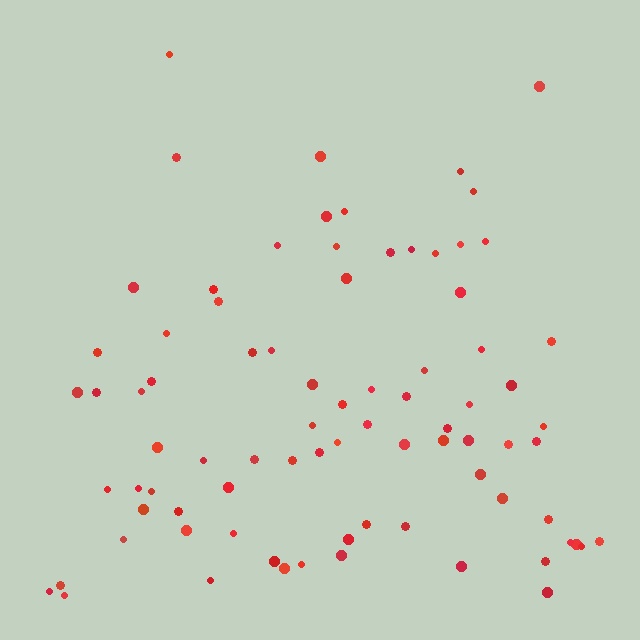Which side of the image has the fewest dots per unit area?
The top.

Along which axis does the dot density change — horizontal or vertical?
Vertical.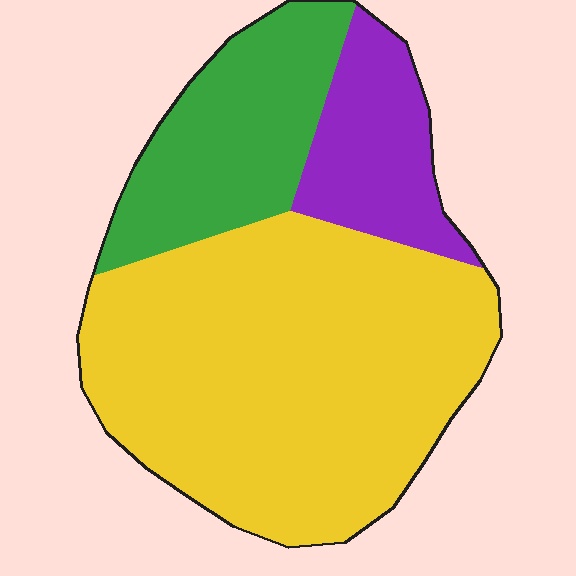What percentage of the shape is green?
Green covers roughly 20% of the shape.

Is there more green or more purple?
Green.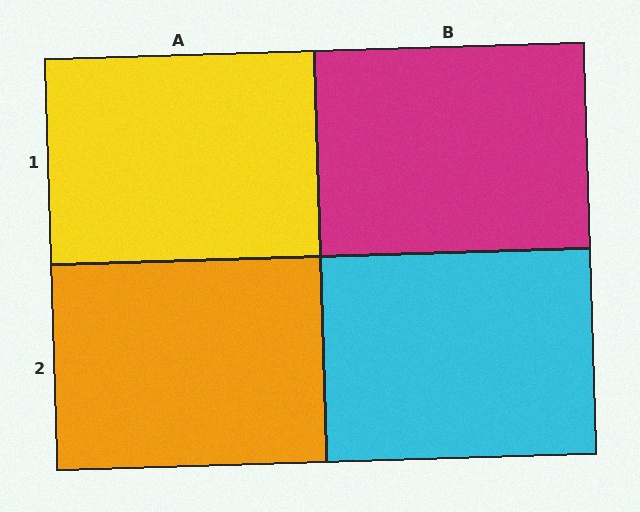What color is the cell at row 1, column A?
Yellow.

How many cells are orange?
1 cell is orange.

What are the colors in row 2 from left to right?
Orange, cyan.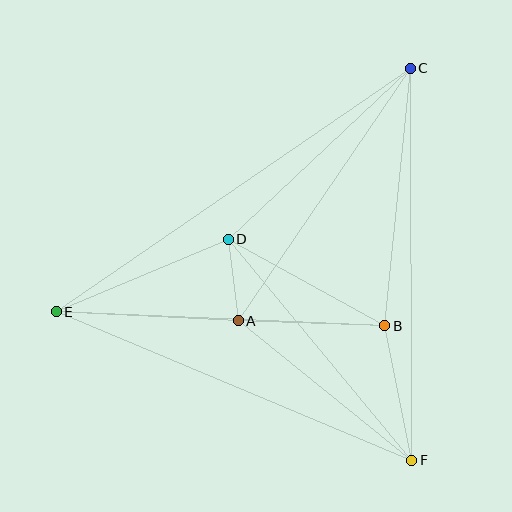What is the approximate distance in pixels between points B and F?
The distance between B and F is approximately 137 pixels.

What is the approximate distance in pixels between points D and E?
The distance between D and E is approximately 187 pixels.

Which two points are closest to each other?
Points A and D are closest to each other.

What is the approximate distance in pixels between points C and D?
The distance between C and D is approximately 249 pixels.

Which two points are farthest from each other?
Points C and E are farthest from each other.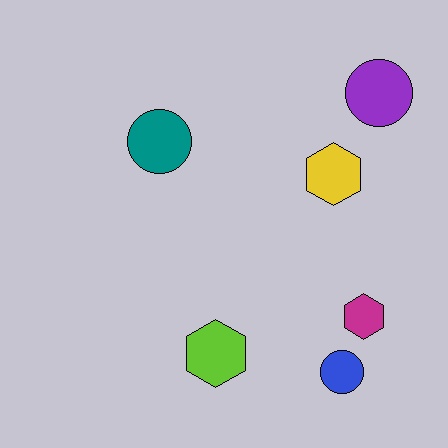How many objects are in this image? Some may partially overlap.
There are 6 objects.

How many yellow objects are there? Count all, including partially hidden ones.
There is 1 yellow object.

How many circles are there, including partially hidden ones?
There are 3 circles.